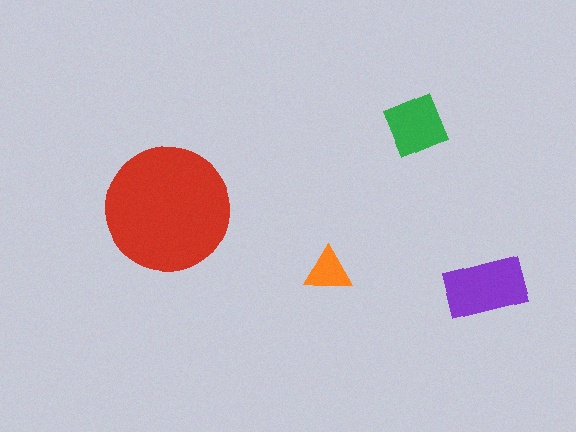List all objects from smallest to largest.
The orange triangle, the green diamond, the purple rectangle, the red circle.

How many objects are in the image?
There are 4 objects in the image.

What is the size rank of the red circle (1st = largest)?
1st.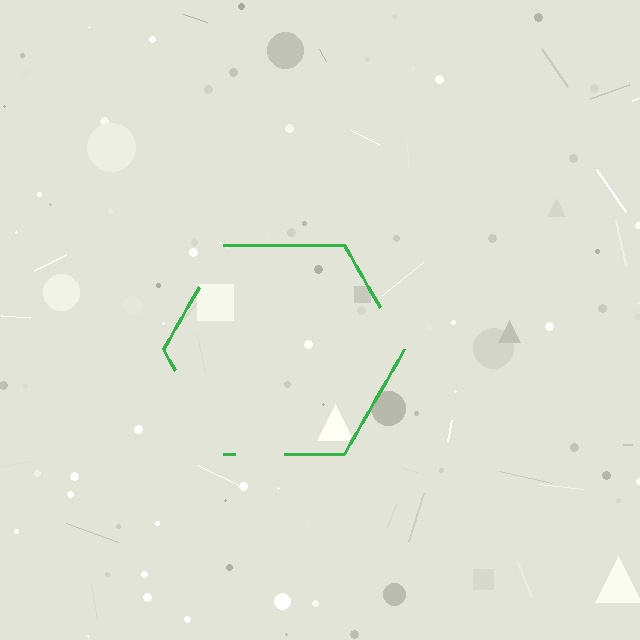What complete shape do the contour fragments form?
The contour fragments form a hexagon.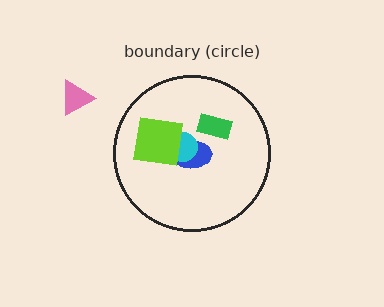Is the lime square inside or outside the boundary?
Inside.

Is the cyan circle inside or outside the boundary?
Inside.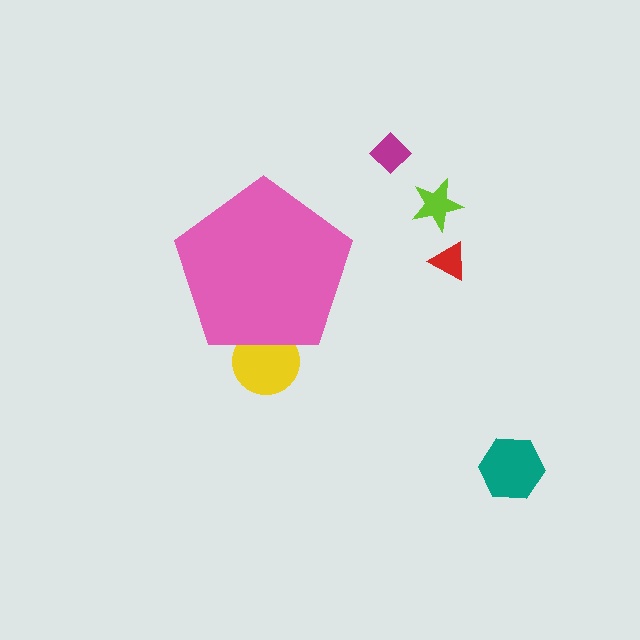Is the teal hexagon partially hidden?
No, the teal hexagon is fully visible.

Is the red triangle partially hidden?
No, the red triangle is fully visible.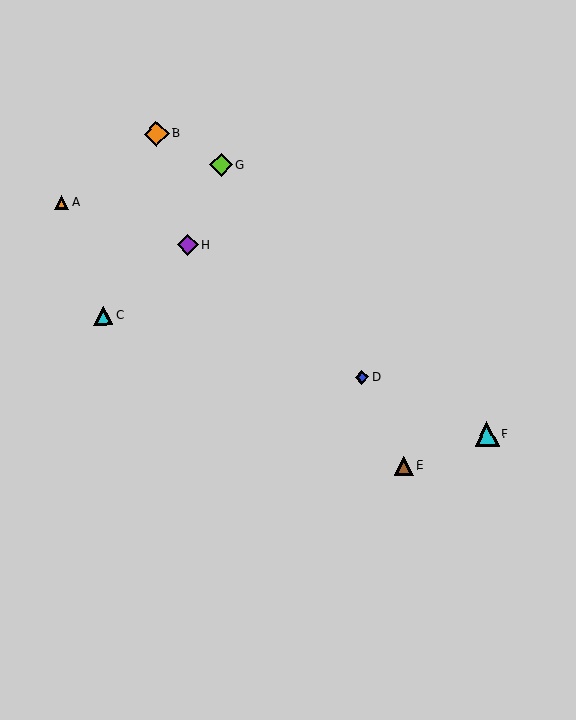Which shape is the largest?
The orange diamond (labeled B) is the largest.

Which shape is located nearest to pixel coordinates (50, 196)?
The orange triangle (labeled A) at (62, 203) is nearest to that location.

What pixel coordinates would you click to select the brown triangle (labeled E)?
Click at (404, 466) to select the brown triangle E.